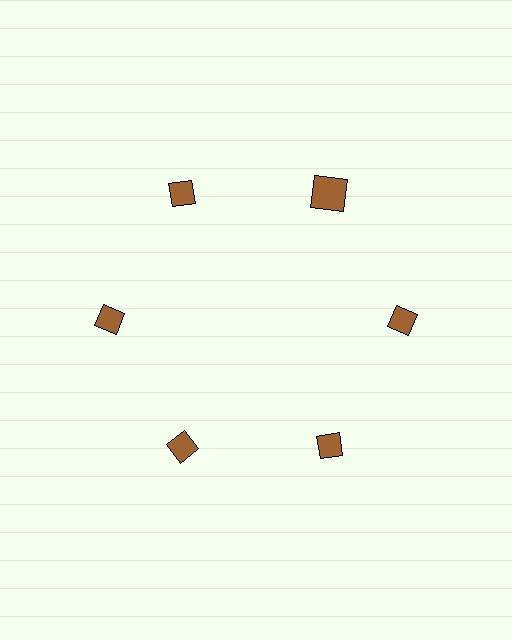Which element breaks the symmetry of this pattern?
The brown square at roughly the 1 o'clock position breaks the symmetry. All other shapes are brown diamonds.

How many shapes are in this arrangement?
There are 6 shapes arranged in a ring pattern.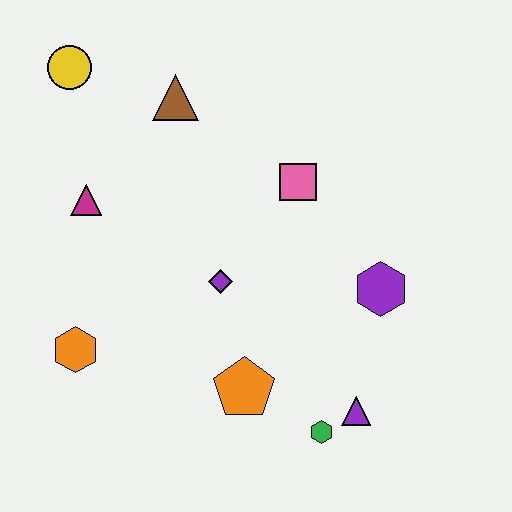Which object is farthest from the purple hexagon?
The yellow circle is farthest from the purple hexagon.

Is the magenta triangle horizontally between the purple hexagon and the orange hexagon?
Yes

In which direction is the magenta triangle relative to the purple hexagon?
The magenta triangle is to the left of the purple hexagon.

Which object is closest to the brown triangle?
The yellow circle is closest to the brown triangle.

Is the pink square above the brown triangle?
No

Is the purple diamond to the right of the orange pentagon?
No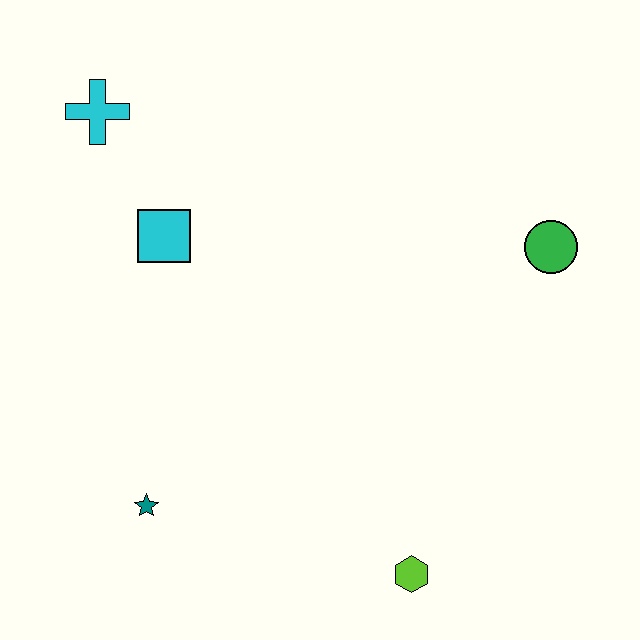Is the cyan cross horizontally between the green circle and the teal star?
No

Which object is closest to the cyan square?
The cyan cross is closest to the cyan square.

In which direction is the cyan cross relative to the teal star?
The cyan cross is above the teal star.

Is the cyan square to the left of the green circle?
Yes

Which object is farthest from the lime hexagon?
The cyan cross is farthest from the lime hexagon.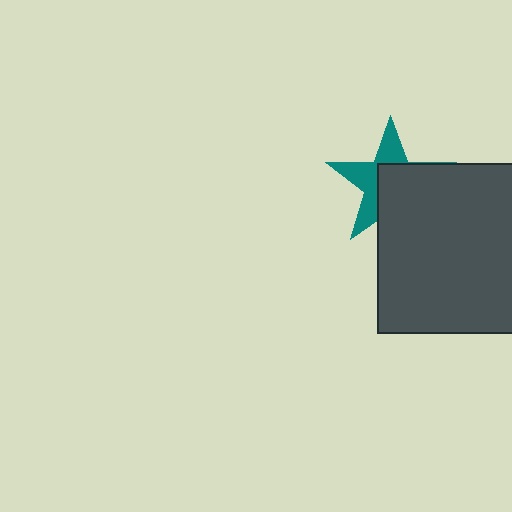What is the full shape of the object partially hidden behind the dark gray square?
The partially hidden object is a teal star.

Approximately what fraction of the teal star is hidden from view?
Roughly 53% of the teal star is hidden behind the dark gray square.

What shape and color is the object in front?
The object in front is a dark gray square.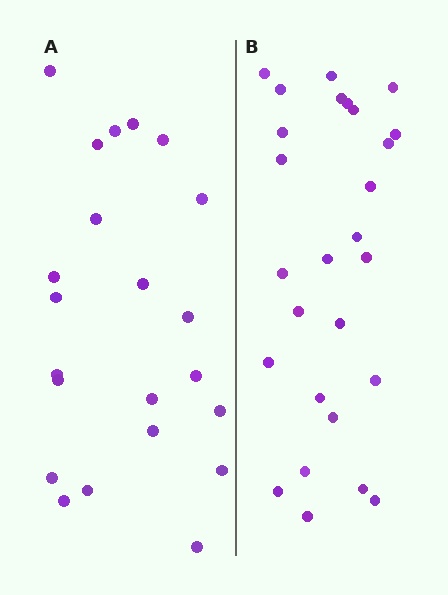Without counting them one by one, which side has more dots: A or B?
Region B (the right region) has more dots.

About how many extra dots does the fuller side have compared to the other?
Region B has about 5 more dots than region A.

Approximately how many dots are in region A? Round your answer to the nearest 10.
About 20 dots. (The exact count is 22, which rounds to 20.)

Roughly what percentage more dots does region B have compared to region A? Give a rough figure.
About 25% more.